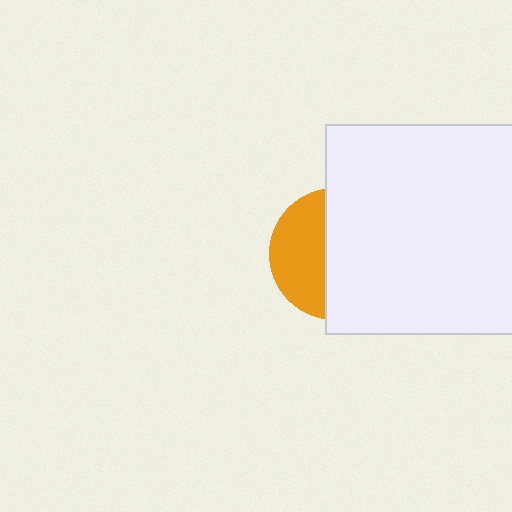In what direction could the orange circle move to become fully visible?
The orange circle could move left. That would shift it out from behind the white square entirely.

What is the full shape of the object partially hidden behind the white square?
The partially hidden object is an orange circle.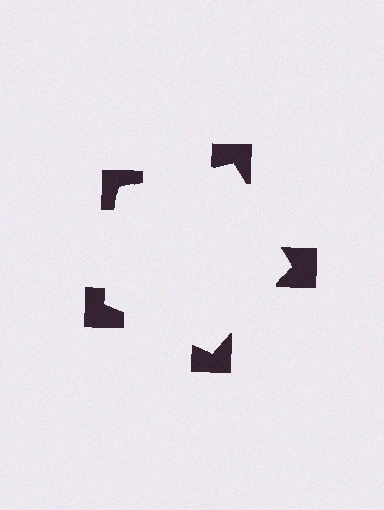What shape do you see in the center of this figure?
An illusory pentagon — its edges are inferred from the aligned wedge cuts in the notched squares, not physically drawn.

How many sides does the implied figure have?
5 sides.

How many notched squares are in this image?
There are 5 — one at each vertex of the illusory pentagon.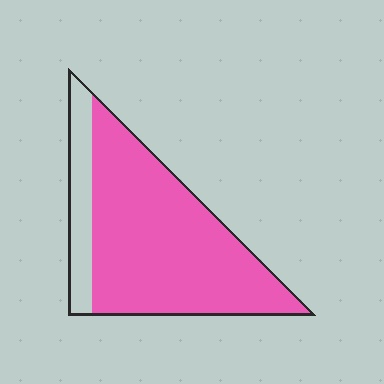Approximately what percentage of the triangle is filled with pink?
Approximately 80%.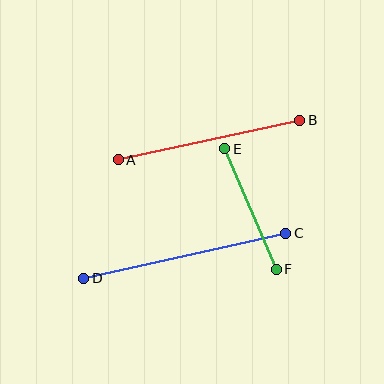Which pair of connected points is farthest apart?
Points C and D are farthest apart.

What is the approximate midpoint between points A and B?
The midpoint is at approximately (209, 140) pixels.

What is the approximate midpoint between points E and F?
The midpoint is at approximately (251, 209) pixels.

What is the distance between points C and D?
The distance is approximately 207 pixels.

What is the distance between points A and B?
The distance is approximately 186 pixels.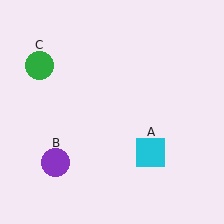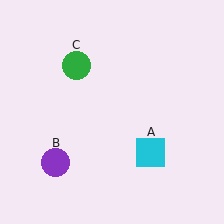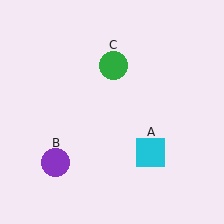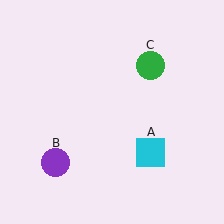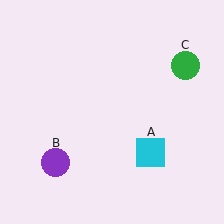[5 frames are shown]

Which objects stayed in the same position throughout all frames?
Cyan square (object A) and purple circle (object B) remained stationary.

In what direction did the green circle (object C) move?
The green circle (object C) moved right.